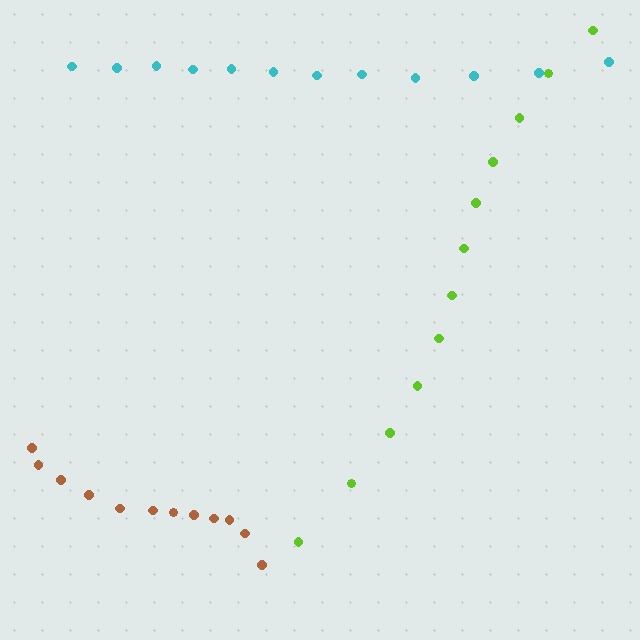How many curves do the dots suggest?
There are 3 distinct paths.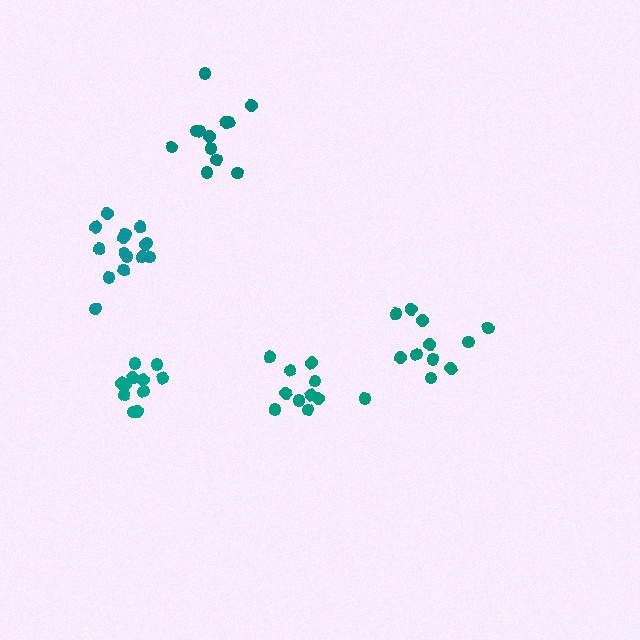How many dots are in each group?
Group 1: 11 dots, Group 2: 15 dots, Group 3: 11 dots, Group 4: 11 dots, Group 5: 12 dots (60 total).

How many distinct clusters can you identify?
There are 5 distinct clusters.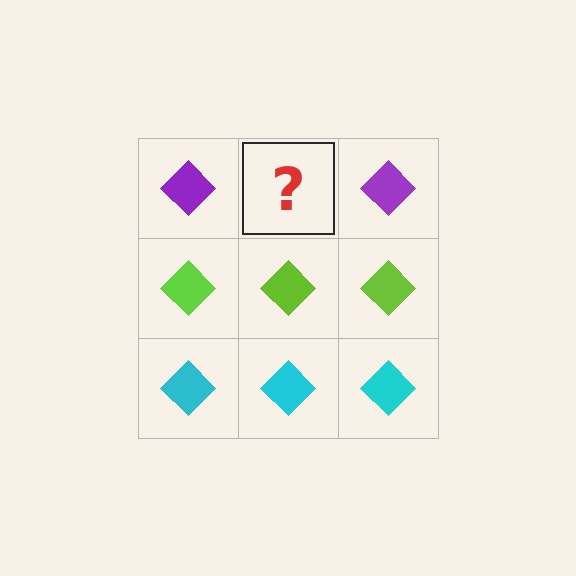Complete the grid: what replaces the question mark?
The question mark should be replaced with a purple diamond.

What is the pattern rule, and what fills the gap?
The rule is that each row has a consistent color. The gap should be filled with a purple diamond.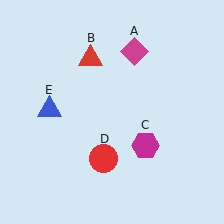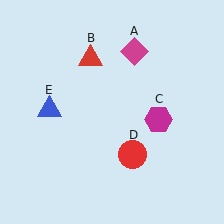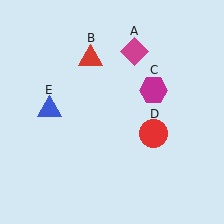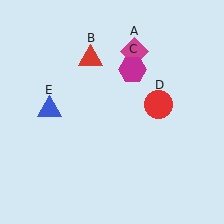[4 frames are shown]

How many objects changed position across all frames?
2 objects changed position: magenta hexagon (object C), red circle (object D).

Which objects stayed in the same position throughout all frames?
Magenta diamond (object A) and red triangle (object B) and blue triangle (object E) remained stationary.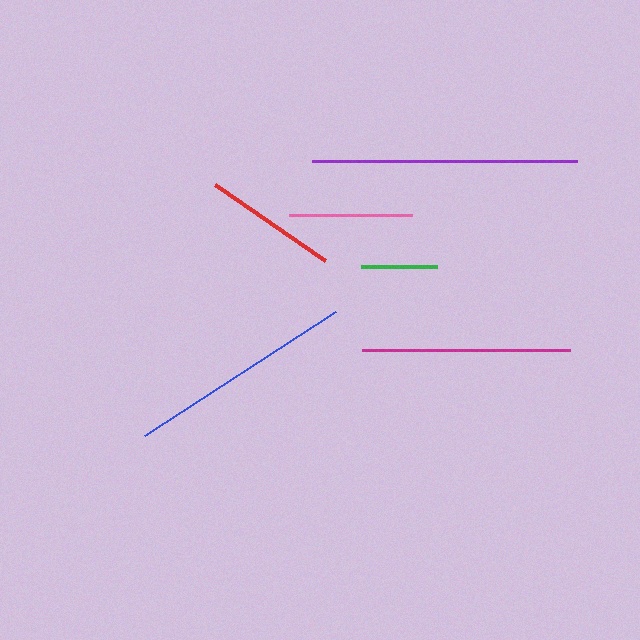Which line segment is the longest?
The purple line is the longest at approximately 266 pixels.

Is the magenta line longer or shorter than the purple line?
The purple line is longer than the magenta line.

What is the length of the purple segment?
The purple segment is approximately 266 pixels long.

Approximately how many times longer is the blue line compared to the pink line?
The blue line is approximately 1.8 times the length of the pink line.